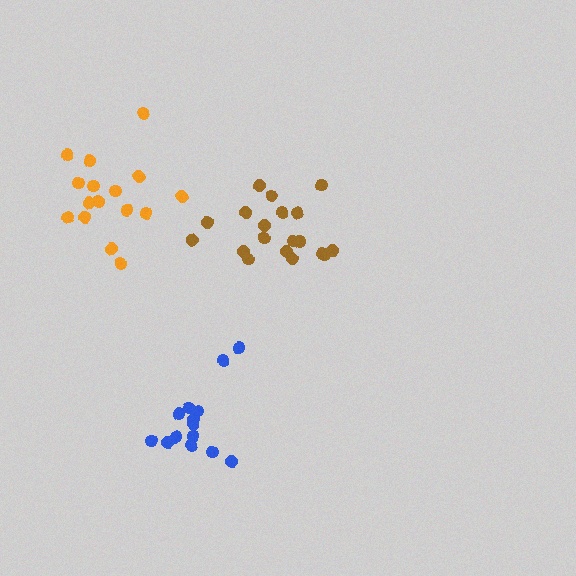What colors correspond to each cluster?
The clusters are colored: brown, blue, orange.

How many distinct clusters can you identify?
There are 3 distinct clusters.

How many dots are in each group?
Group 1: 19 dots, Group 2: 14 dots, Group 3: 16 dots (49 total).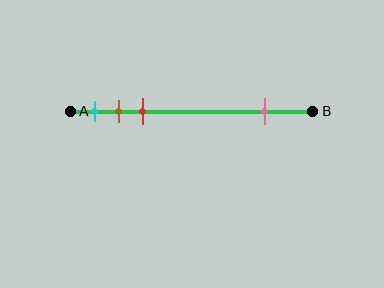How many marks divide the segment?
There are 4 marks dividing the segment.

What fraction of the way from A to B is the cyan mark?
The cyan mark is approximately 10% (0.1) of the way from A to B.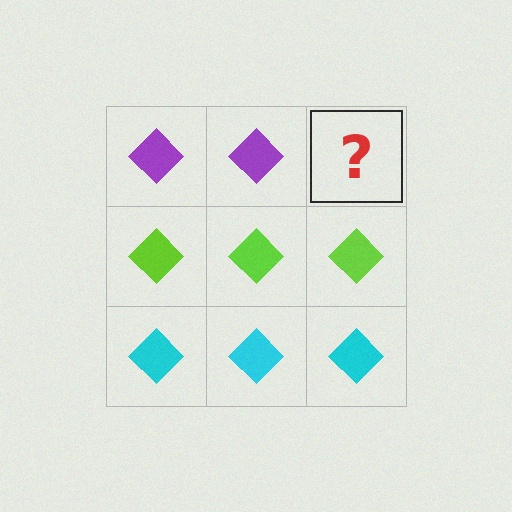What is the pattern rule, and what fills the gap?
The rule is that each row has a consistent color. The gap should be filled with a purple diamond.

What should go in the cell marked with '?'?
The missing cell should contain a purple diamond.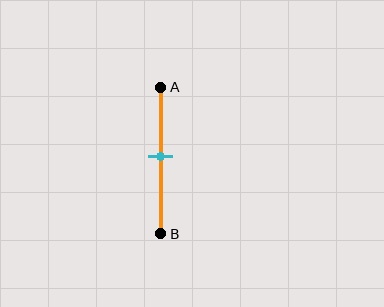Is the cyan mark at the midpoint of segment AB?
Yes, the mark is approximately at the midpoint.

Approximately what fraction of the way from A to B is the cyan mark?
The cyan mark is approximately 45% of the way from A to B.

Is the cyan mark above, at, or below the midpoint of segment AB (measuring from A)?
The cyan mark is approximately at the midpoint of segment AB.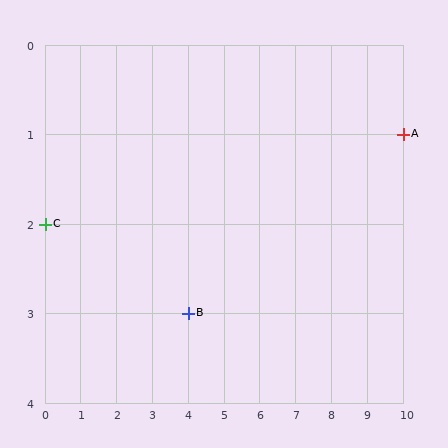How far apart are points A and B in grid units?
Points A and B are 6 columns and 2 rows apart (about 6.3 grid units diagonally).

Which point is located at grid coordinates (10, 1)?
Point A is at (10, 1).